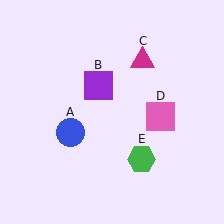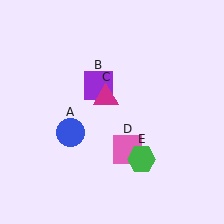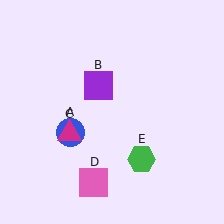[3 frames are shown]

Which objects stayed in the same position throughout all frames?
Blue circle (object A) and purple square (object B) and green hexagon (object E) remained stationary.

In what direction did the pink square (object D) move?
The pink square (object D) moved down and to the left.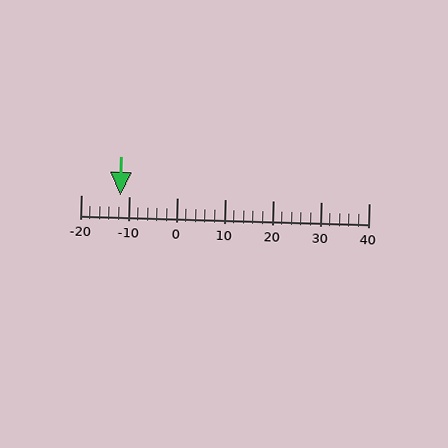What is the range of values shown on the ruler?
The ruler shows values from -20 to 40.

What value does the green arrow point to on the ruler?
The green arrow points to approximately -12.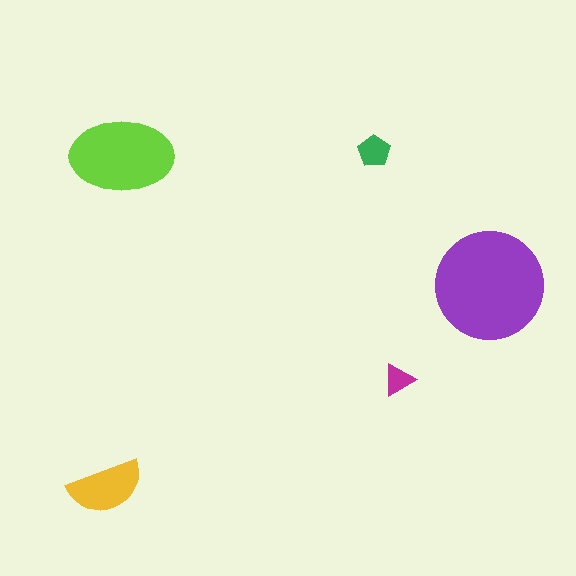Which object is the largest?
The purple circle.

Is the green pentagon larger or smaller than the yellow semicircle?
Smaller.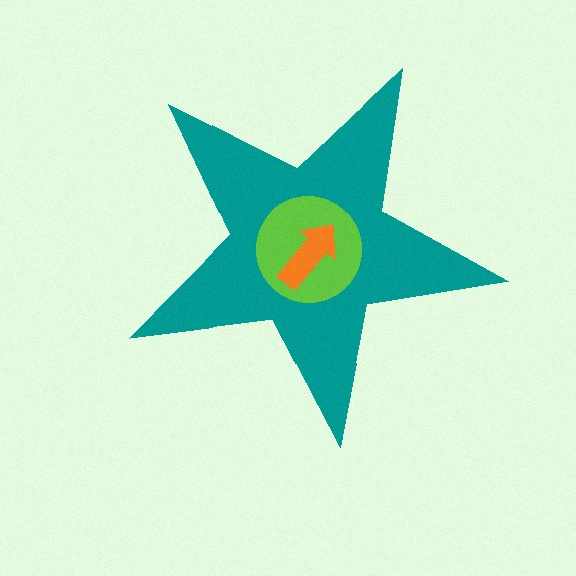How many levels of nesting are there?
3.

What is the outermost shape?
The teal star.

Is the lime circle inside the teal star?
Yes.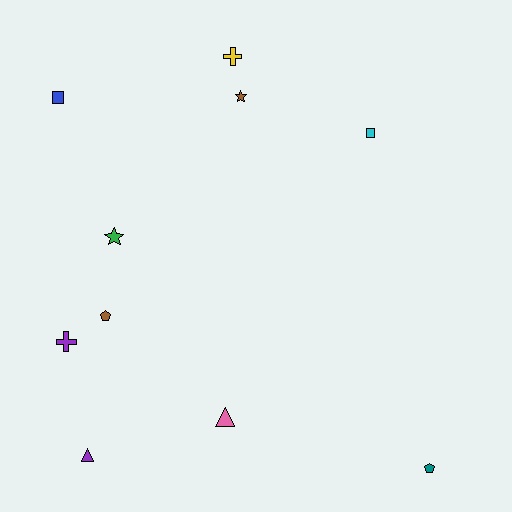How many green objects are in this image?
There is 1 green object.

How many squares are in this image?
There are 2 squares.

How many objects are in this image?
There are 10 objects.